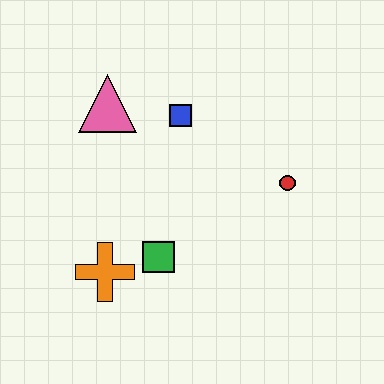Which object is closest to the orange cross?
The green square is closest to the orange cross.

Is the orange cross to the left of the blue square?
Yes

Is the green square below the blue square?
Yes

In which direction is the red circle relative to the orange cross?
The red circle is to the right of the orange cross.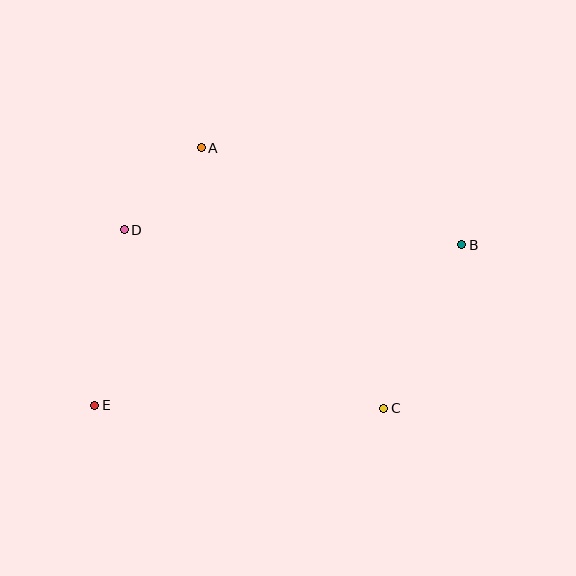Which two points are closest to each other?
Points A and D are closest to each other.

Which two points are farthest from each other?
Points B and E are farthest from each other.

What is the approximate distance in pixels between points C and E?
The distance between C and E is approximately 289 pixels.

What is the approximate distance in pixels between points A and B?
The distance between A and B is approximately 278 pixels.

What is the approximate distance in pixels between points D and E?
The distance between D and E is approximately 178 pixels.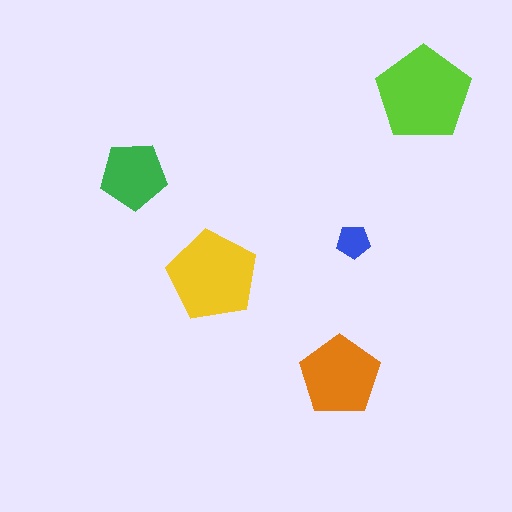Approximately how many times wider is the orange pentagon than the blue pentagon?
About 2.5 times wider.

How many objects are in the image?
There are 5 objects in the image.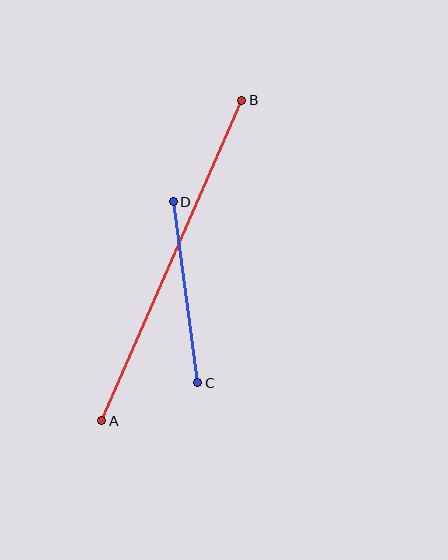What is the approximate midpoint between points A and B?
The midpoint is at approximately (172, 260) pixels.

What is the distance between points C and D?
The distance is approximately 182 pixels.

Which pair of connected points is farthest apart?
Points A and B are farthest apart.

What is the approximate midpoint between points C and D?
The midpoint is at approximately (185, 292) pixels.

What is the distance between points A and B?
The distance is approximately 350 pixels.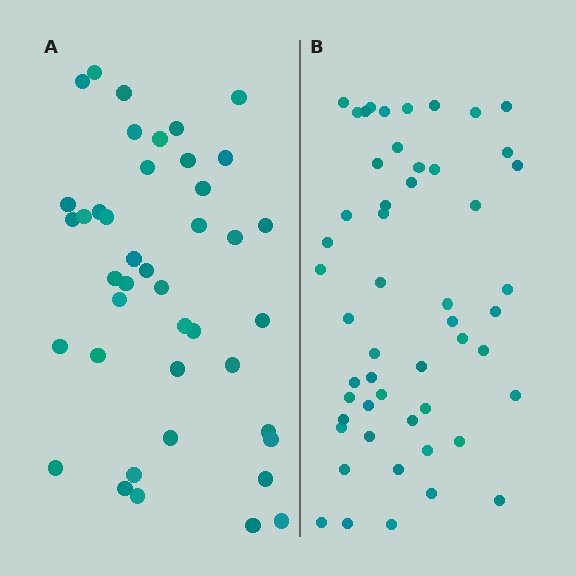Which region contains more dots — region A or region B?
Region B (the right region) has more dots.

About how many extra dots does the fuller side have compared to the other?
Region B has roughly 10 or so more dots than region A.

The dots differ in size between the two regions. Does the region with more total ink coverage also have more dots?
No. Region A has more total ink coverage because its dots are larger, but region B actually contains more individual dots. Total area can be misleading — the number of items is what matters here.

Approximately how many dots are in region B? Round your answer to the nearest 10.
About 50 dots. (The exact count is 52, which rounds to 50.)